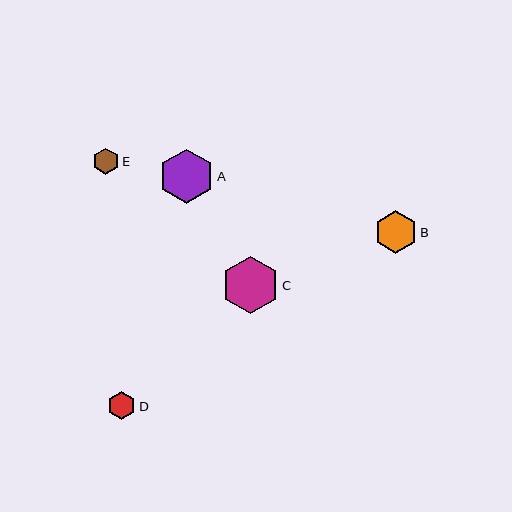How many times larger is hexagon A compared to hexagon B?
Hexagon A is approximately 1.3 times the size of hexagon B.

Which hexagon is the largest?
Hexagon C is the largest with a size of approximately 58 pixels.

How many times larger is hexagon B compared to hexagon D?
Hexagon B is approximately 1.5 times the size of hexagon D.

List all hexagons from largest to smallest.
From largest to smallest: C, A, B, D, E.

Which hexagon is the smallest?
Hexagon E is the smallest with a size of approximately 26 pixels.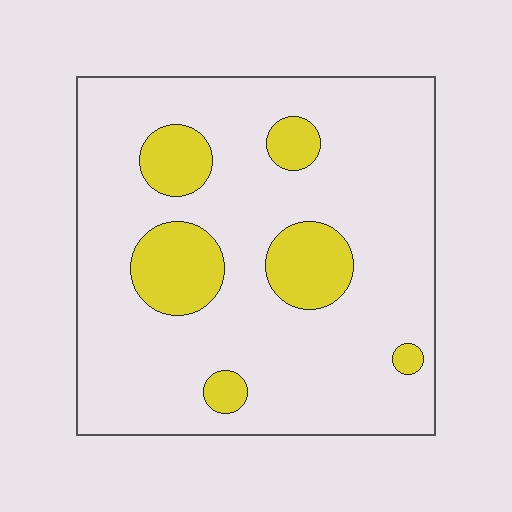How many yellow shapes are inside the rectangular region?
6.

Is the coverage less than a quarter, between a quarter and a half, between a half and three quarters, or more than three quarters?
Less than a quarter.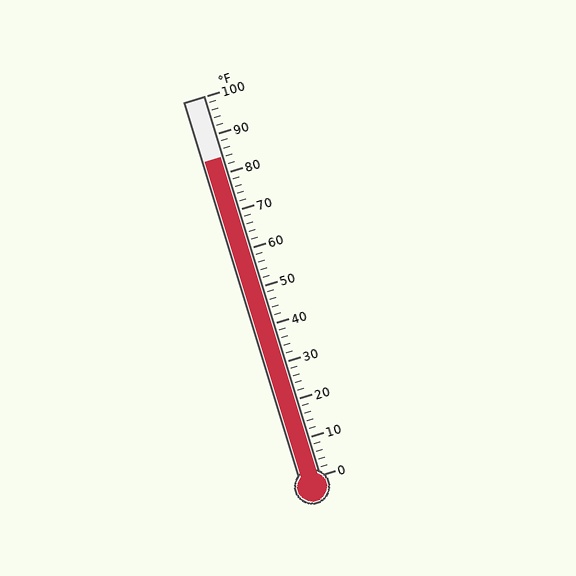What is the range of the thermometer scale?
The thermometer scale ranges from 0°F to 100°F.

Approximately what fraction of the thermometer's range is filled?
The thermometer is filled to approximately 85% of its range.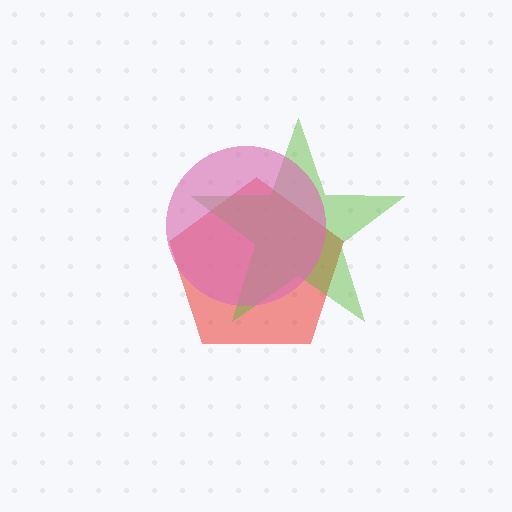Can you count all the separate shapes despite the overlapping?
Yes, there are 3 separate shapes.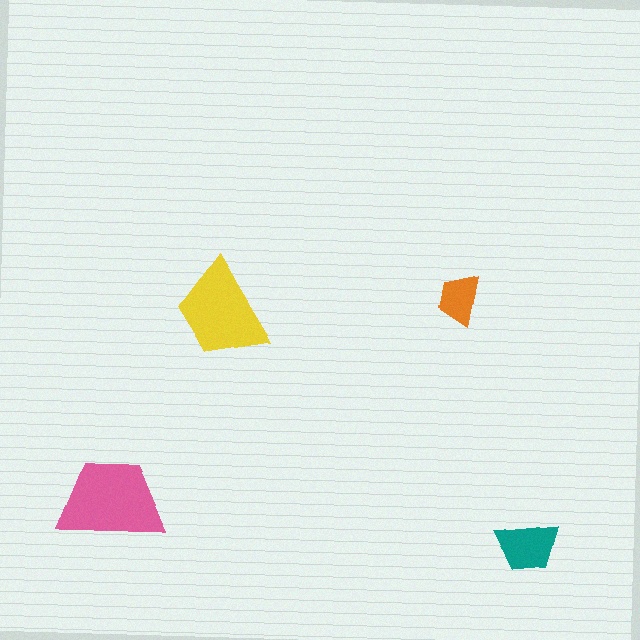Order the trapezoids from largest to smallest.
the pink one, the yellow one, the teal one, the orange one.